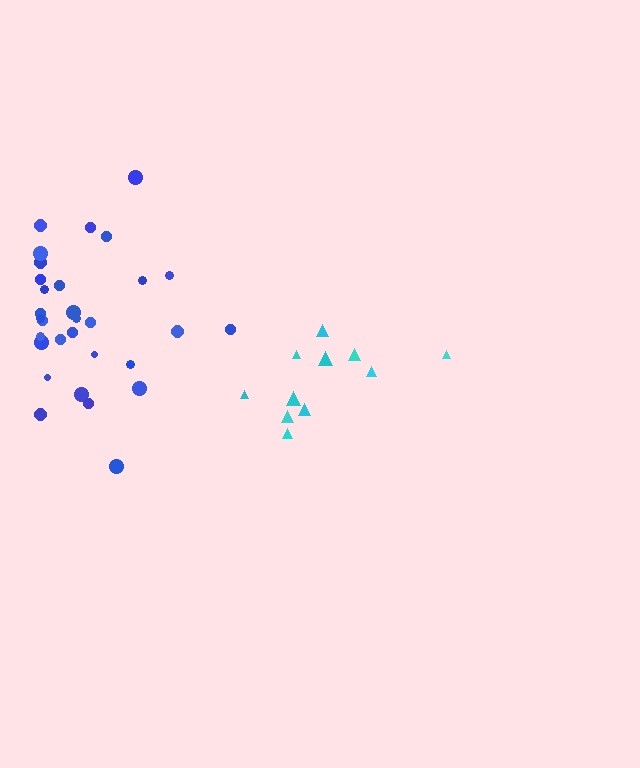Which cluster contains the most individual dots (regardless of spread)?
Blue (31).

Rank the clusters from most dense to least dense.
blue, cyan.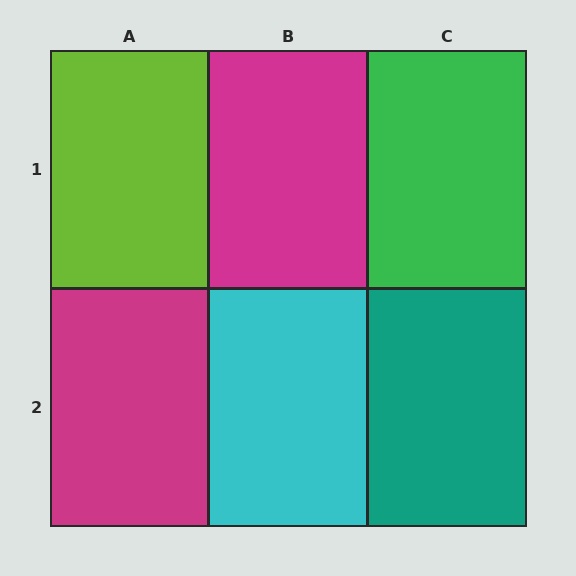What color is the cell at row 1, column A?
Lime.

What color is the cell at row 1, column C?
Green.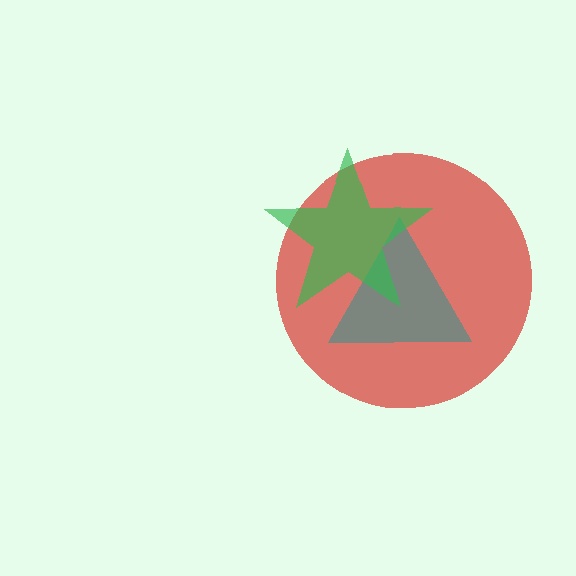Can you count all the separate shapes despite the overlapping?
Yes, there are 3 separate shapes.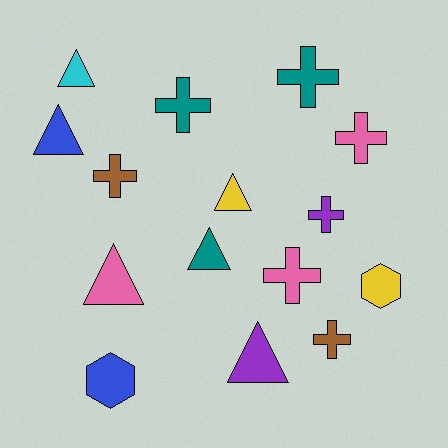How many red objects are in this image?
There are no red objects.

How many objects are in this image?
There are 15 objects.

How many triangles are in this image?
There are 6 triangles.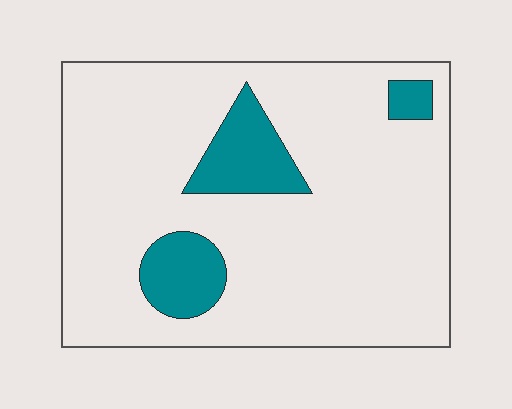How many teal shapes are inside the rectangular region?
3.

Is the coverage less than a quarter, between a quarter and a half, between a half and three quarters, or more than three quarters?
Less than a quarter.